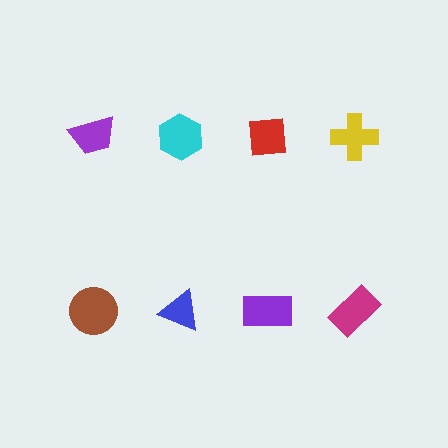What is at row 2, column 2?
A blue triangle.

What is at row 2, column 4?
A magenta rectangle.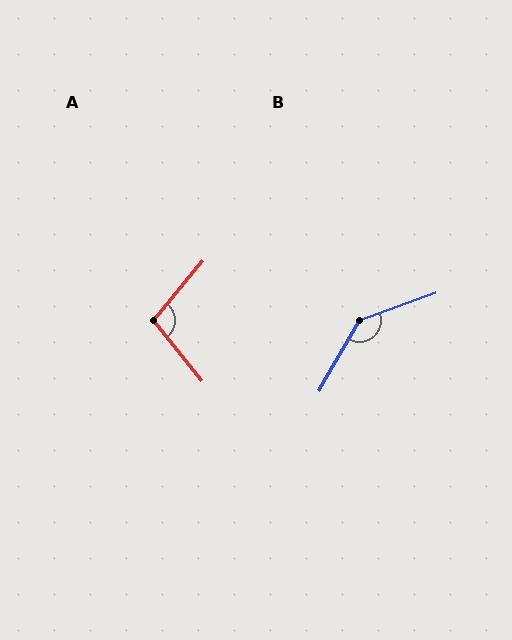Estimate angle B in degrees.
Approximately 140 degrees.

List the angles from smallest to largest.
A (101°), B (140°).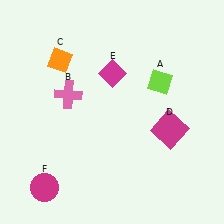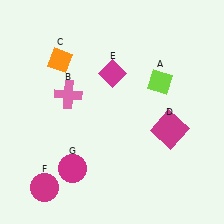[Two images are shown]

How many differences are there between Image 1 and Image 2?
There is 1 difference between the two images.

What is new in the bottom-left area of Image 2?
A magenta circle (G) was added in the bottom-left area of Image 2.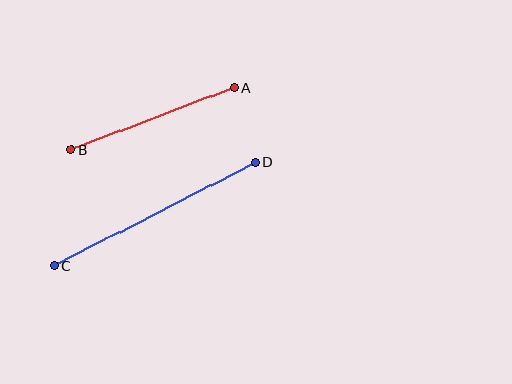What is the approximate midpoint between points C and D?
The midpoint is at approximately (155, 214) pixels.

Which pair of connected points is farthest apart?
Points C and D are farthest apart.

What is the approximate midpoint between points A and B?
The midpoint is at approximately (153, 119) pixels.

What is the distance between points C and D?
The distance is approximately 226 pixels.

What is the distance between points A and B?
The distance is approximately 174 pixels.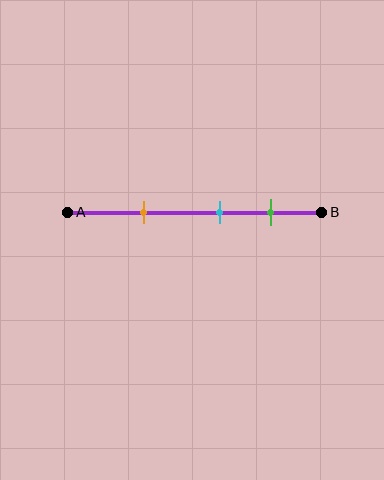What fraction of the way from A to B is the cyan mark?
The cyan mark is approximately 60% (0.6) of the way from A to B.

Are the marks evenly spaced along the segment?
Yes, the marks are approximately evenly spaced.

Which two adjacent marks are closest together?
The cyan and green marks are the closest adjacent pair.